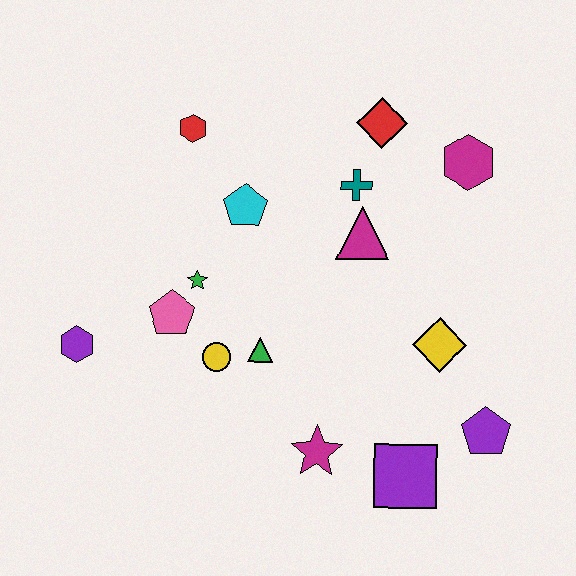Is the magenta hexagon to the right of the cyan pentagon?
Yes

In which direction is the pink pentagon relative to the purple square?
The pink pentagon is to the left of the purple square.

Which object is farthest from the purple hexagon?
The magenta hexagon is farthest from the purple hexagon.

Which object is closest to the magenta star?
The purple square is closest to the magenta star.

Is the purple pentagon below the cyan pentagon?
Yes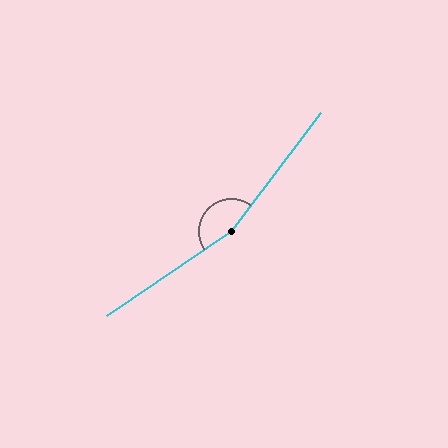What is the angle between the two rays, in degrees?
Approximately 161 degrees.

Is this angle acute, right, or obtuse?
It is obtuse.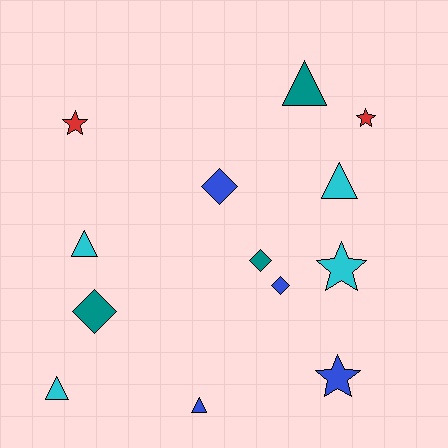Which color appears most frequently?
Cyan, with 4 objects.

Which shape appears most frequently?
Triangle, with 5 objects.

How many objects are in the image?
There are 13 objects.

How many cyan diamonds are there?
There are no cyan diamonds.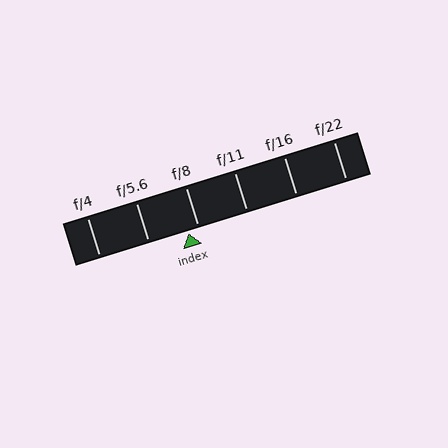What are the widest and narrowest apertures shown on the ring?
The widest aperture shown is f/4 and the narrowest is f/22.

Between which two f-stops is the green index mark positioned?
The index mark is between f/5.6 and f/8.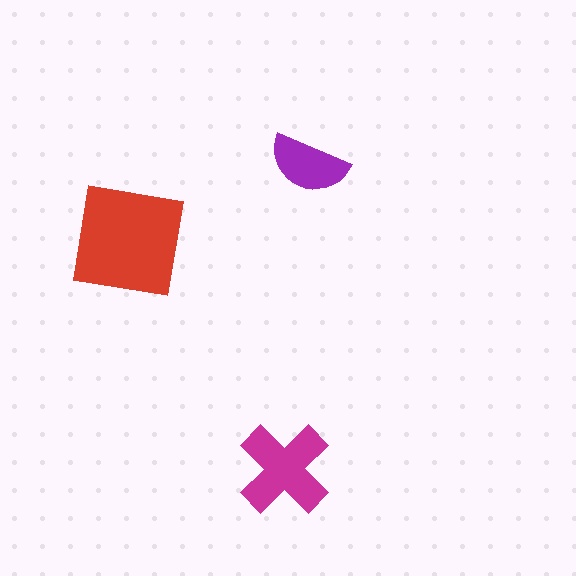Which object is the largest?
The red square.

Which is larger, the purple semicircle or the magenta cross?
The magenta cross.